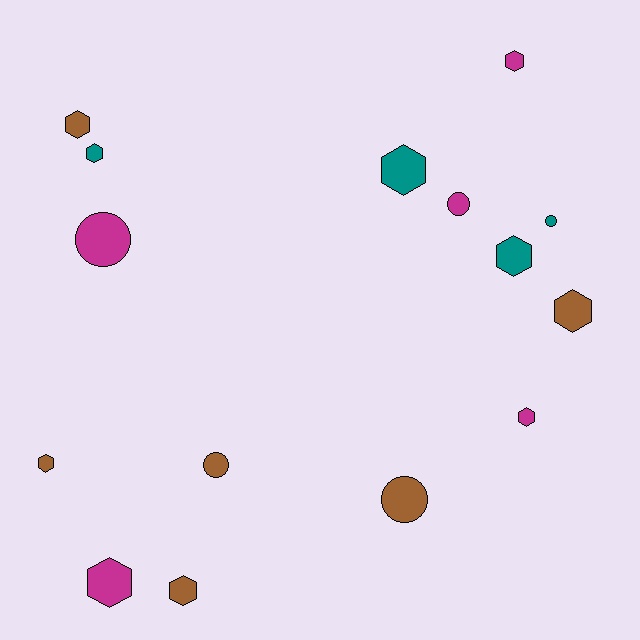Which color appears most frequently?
Brown, with 6 objects.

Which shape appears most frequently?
Hexagon, with 10 objects.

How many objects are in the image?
There are 15 objects.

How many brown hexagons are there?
There are 4 brown hexagons.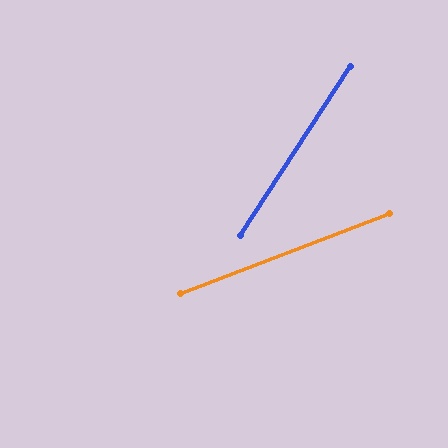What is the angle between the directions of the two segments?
Approximately 36 degrees.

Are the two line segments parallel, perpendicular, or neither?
Neither parallel nor perpendicular — they differ by about 36°.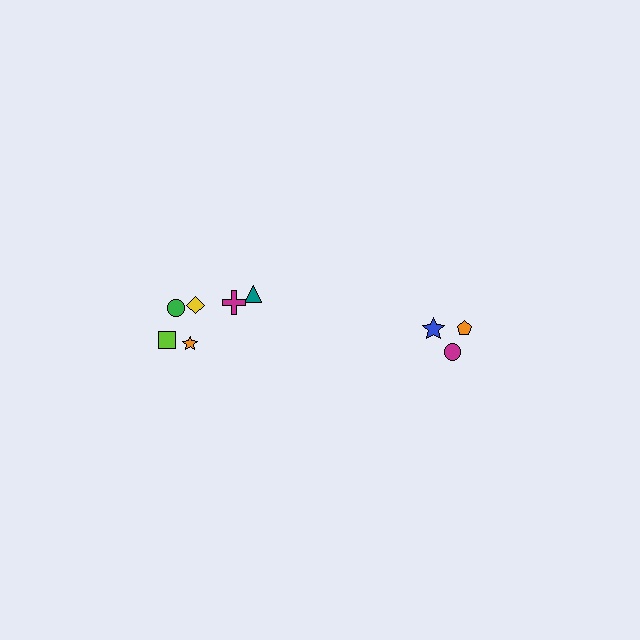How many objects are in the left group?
There are 6 objects.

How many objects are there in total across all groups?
There are 9 objects.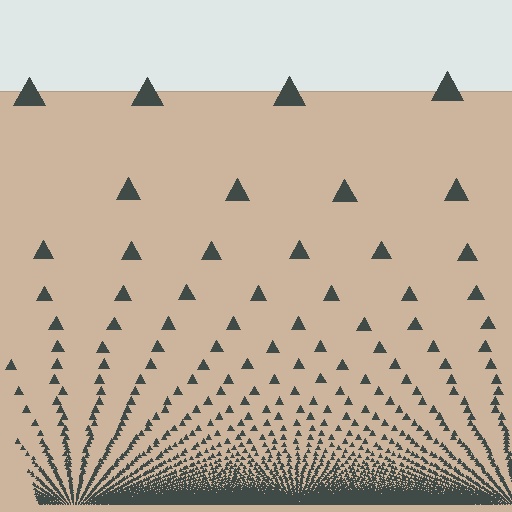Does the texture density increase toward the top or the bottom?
Density increases toward the bottom.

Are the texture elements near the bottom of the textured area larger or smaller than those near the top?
Smaller. The gradient is inverted — elements near the bottom are smaller and denser.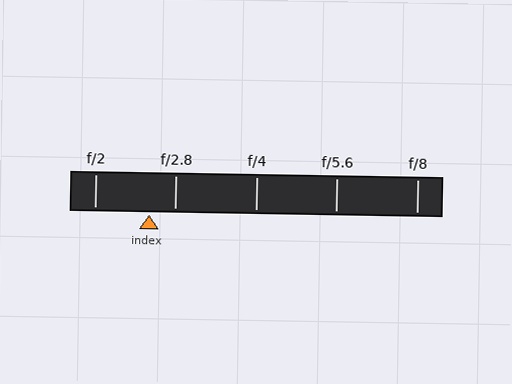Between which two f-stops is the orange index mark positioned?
The index mark is between f/2 and f/2.8.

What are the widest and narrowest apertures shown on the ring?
The widest aperture shown is f/2 and the narrowest is f/8.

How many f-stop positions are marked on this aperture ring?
There are 5 f-stop positions marked.